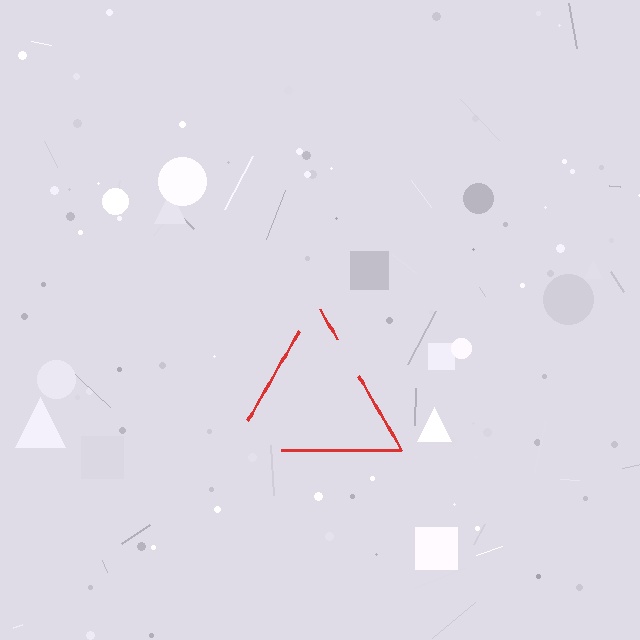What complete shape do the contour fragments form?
The contour fragments form a triangle.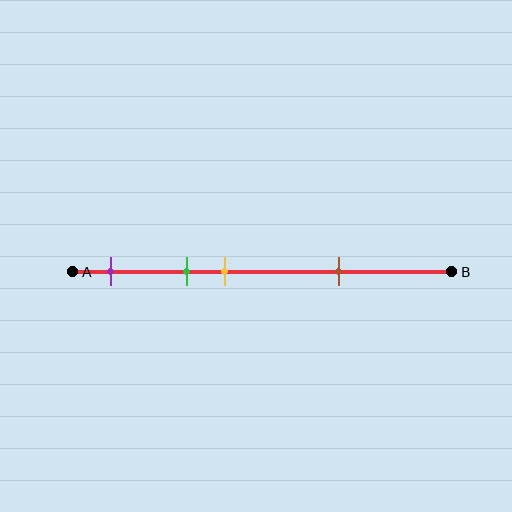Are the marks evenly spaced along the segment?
No, the marks are not evenly spaced.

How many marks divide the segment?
There are 4 marks dividing the segment.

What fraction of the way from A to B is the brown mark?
The brown mark is approximately 70% (0.7) of the way from A to B.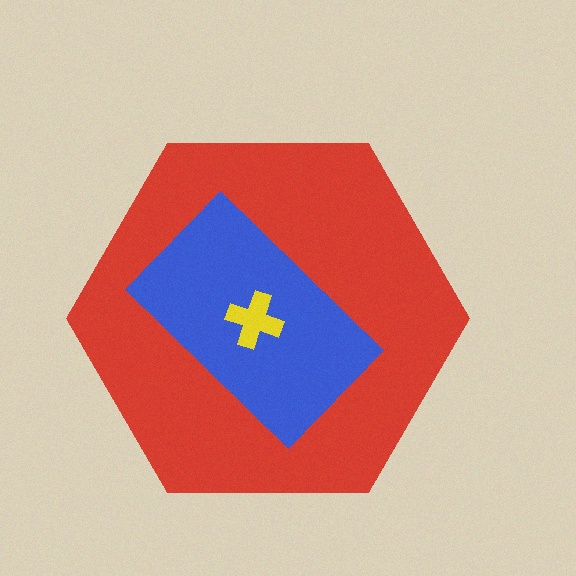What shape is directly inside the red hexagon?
The blue rectangle.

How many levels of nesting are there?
3.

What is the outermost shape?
The red hexagon.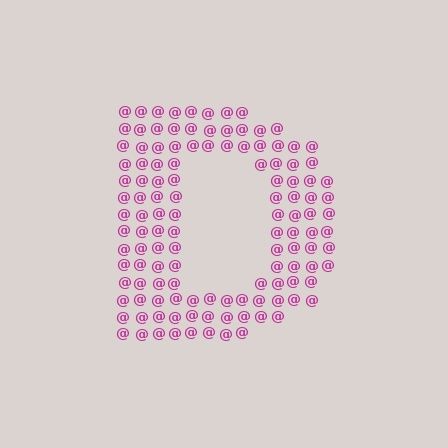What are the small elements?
The small elements are at signs.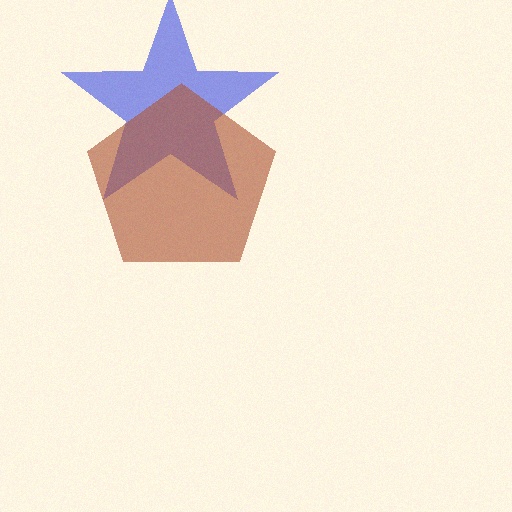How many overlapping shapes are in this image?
There are 2 overlapping shapes in the image.